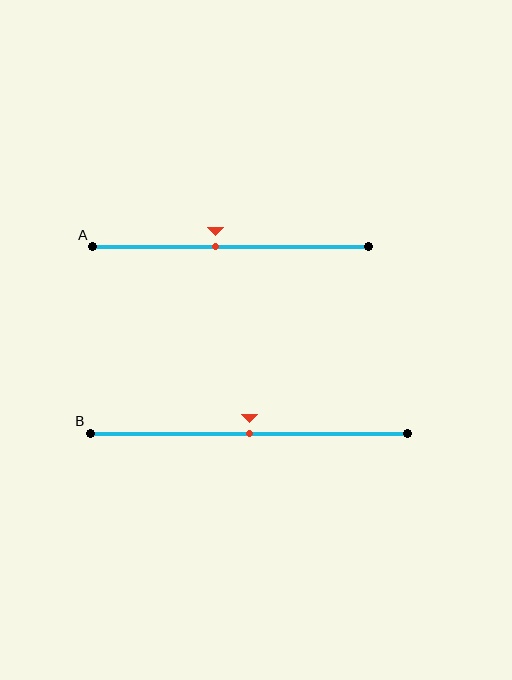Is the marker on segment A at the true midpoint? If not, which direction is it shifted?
No, the marker on segment A is shifted to the left by about 6% of the segment length.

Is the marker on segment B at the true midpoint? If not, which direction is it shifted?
Yes, the marker on segment B is at the true midpoint.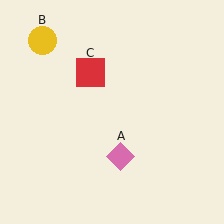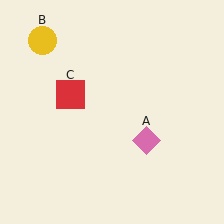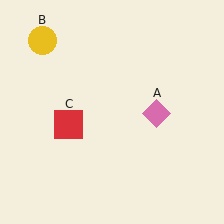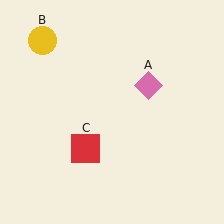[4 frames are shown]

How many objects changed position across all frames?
2 objects changed position: pink diamond (object A), red square (object C).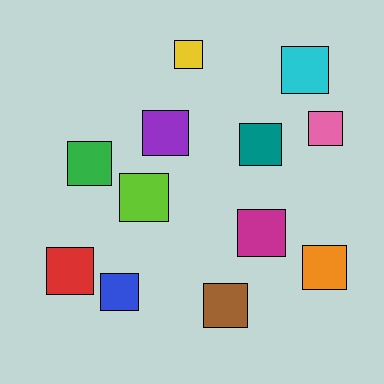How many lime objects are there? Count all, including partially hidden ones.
There is 1 lime object.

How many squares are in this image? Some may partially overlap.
There are 12 squares.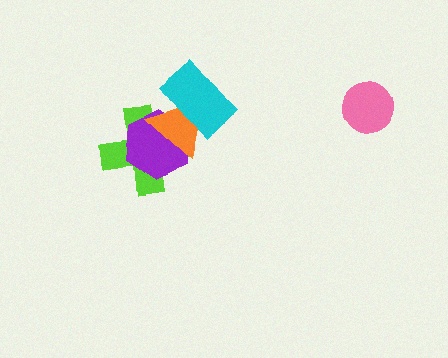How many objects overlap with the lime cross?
2 objects overlap with the lime cross.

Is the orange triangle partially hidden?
Yes, it is partially covered by another shape.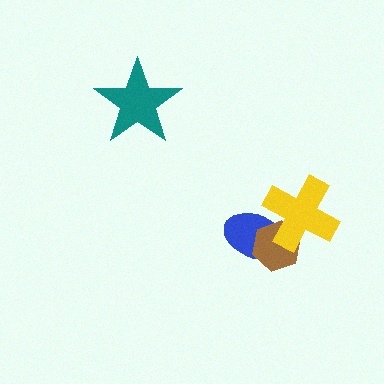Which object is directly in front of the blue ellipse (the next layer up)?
The brown hexagon is directly in front of the blue ellipse.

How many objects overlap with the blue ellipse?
2 objects overlap with the blue ellipse.